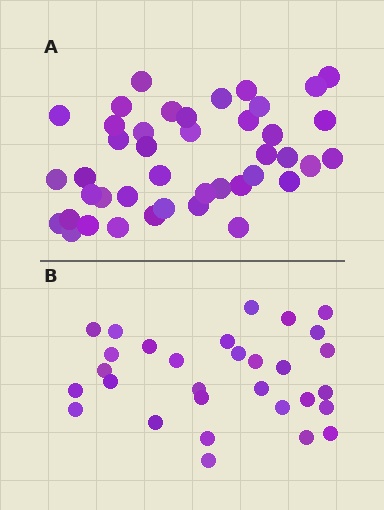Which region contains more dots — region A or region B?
Region A (the top region) has more dots.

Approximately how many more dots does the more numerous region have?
Region A has roughly 12 or so more dots than region B.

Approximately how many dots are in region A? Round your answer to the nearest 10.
About 40 dots. (The exact count is 42, which rounds to 40.)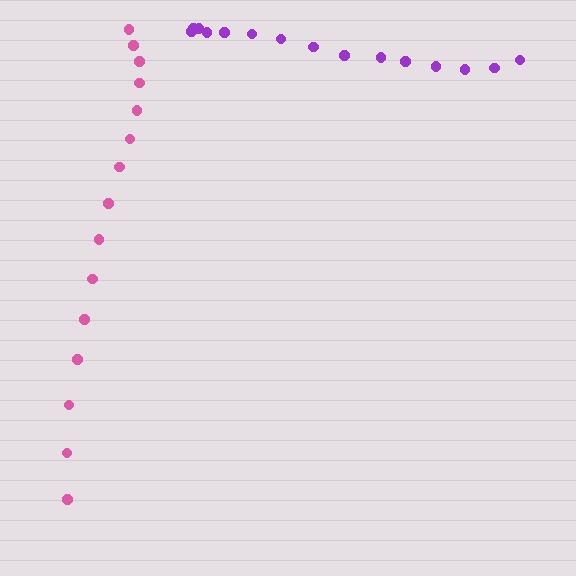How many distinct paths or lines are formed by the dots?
There are 2 distinct paths.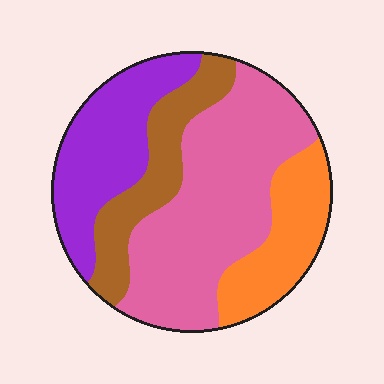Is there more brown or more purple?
Purple.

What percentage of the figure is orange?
Orange takes up between a sixth and a third of the figure.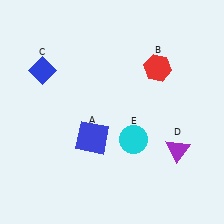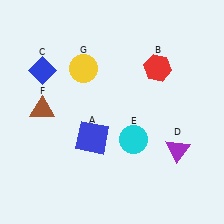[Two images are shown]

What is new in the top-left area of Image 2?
A brown triangle (F) was added in the top-left area of Image 2.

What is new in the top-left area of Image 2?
A yellow circle (G) was added in the top-left area of Image 2.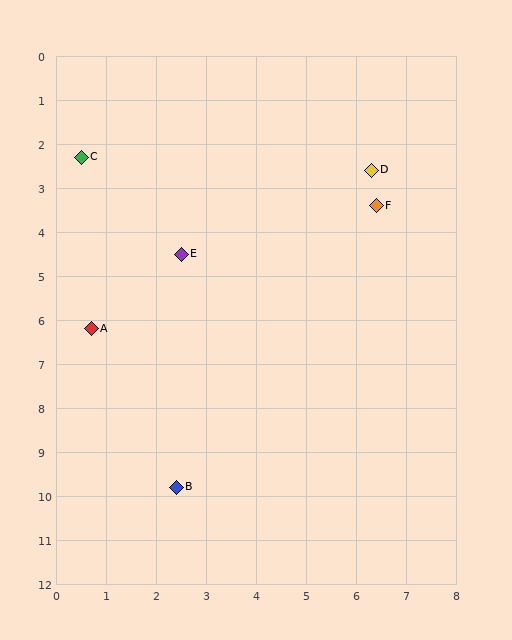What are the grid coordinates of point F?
Point F is at approximately (6.4, 3.4).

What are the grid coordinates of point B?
Point B is at approximately (2.4, 9.8).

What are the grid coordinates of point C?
Point C is at approximately (0.5, 2.3).